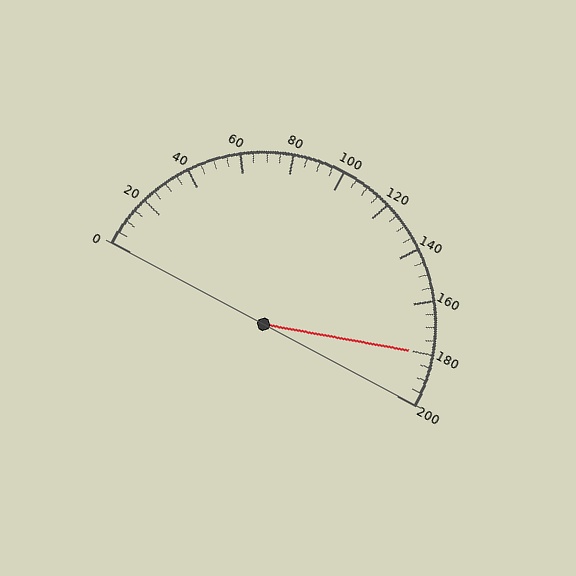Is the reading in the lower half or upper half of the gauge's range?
The reading is in the upper half of the range (0 to 200).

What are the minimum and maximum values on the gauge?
The gauge ranges from 0 to 200.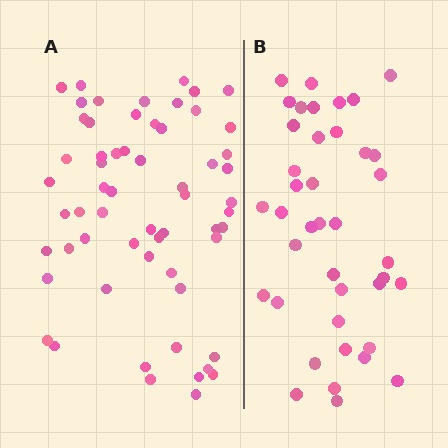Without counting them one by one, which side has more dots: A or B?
Region A (the left region) has more dots.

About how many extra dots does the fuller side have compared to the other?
Region A has approximately 20 more dots than region B.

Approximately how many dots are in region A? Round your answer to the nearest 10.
About 60 dots.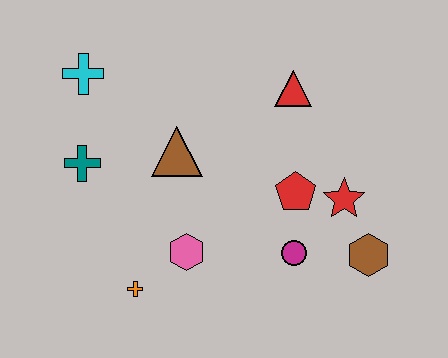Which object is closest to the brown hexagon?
The red star is closest to the brown hexagon.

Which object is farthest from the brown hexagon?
The cyan cross is farthest from the brown hexagon.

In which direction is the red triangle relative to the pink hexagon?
The red triangle is above the pink hexagon.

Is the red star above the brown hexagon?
Yes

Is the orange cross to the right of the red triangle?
No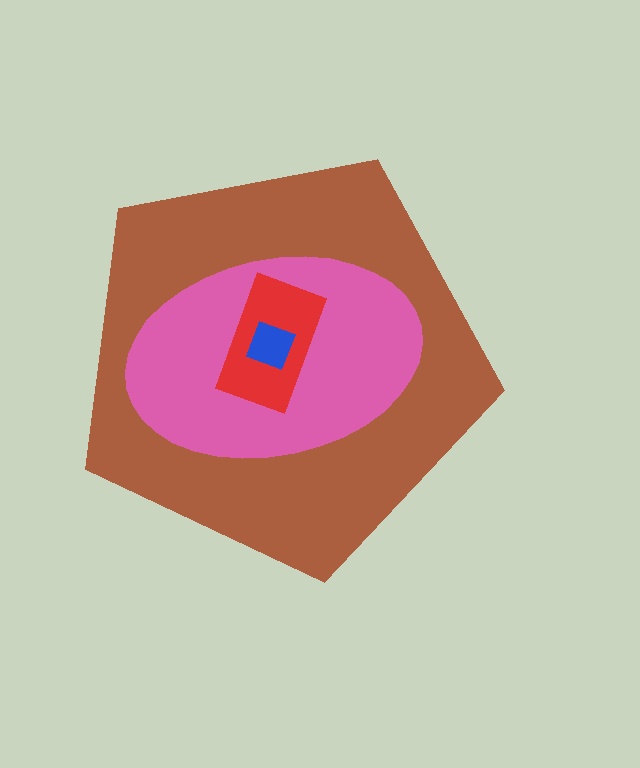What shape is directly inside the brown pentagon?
The pink ellipse.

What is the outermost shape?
The brown pentagon.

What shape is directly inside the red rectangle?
The blue diamond.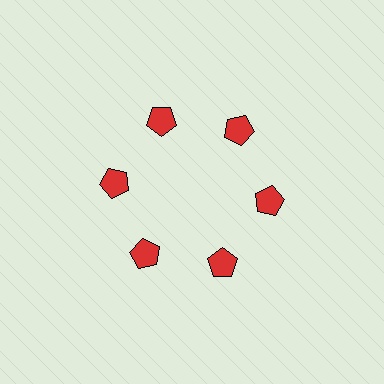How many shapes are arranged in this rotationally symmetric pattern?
There are 6 shapes, arranged in 6 groups of 1.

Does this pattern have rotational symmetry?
Yes, this pattern has 6-fold rotational symmetry. It looks the same after rotating 60 degrees around the center.